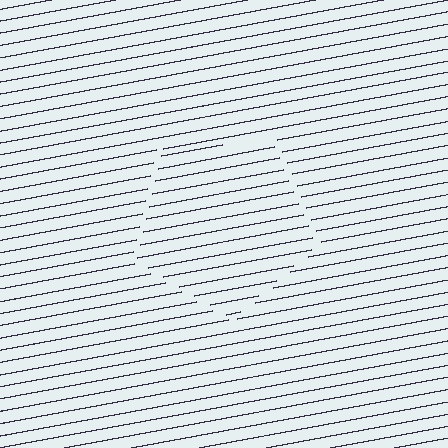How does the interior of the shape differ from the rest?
The interior of the shape contains the same grating, shifted by half a period — the contour is defined by the phase discontinuity where line-ends from the inner and outer gratings abut.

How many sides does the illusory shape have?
5 sides — the line-ends trace a pentagon.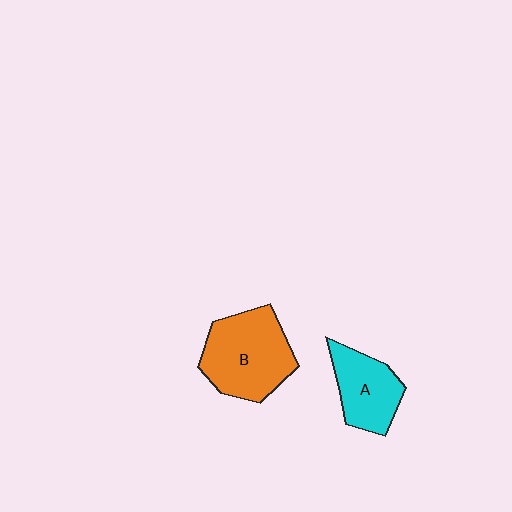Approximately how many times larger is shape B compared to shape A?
Approximately 1.5 times.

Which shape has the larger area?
Shape B (orange).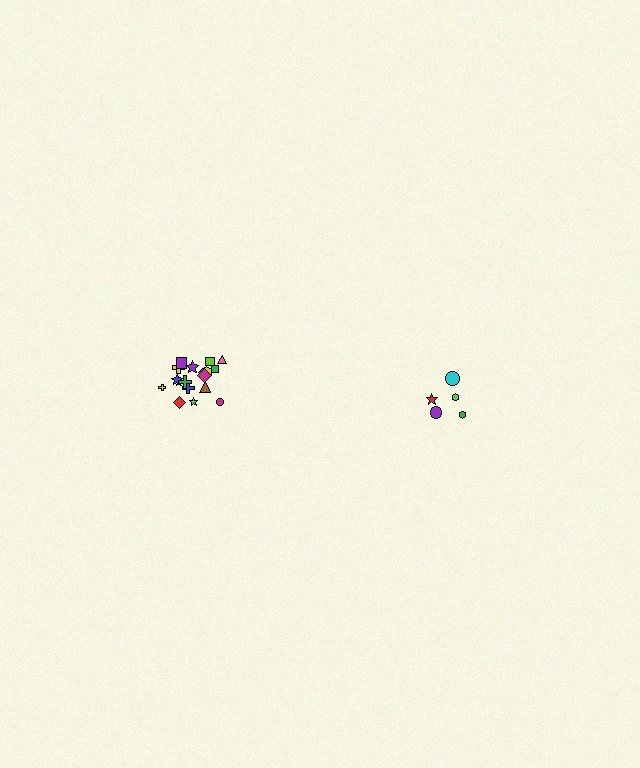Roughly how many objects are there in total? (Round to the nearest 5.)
Roughly 25 objects in total.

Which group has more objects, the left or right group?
The left group.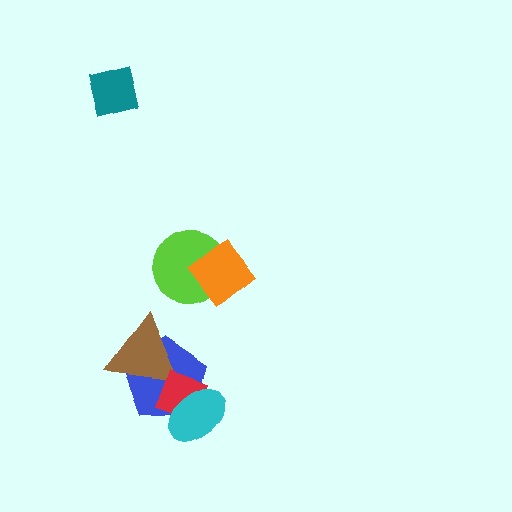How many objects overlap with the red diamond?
3 objects overlap with the red diamond.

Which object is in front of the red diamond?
The cyan ellipse is in front of the red diamond.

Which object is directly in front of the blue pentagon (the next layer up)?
The brown triangle is directly in front of the blue pentagon.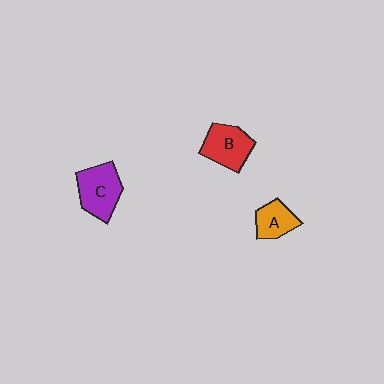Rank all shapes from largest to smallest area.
From largest to smallest: C (purple), B (red), A (orange).